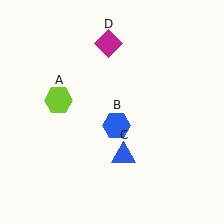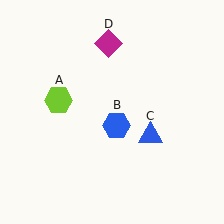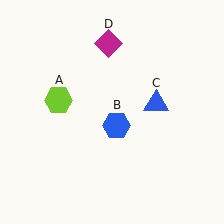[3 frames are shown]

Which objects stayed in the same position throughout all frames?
Lime hexagon (object A) and blue hexagon (object B) and magenta diamond (object D) remained stationary.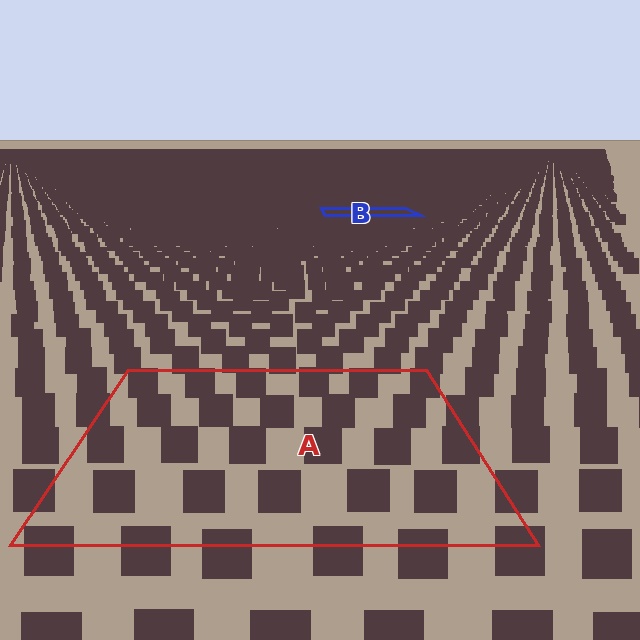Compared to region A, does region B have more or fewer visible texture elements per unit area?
Region B has more texture elements per unit area — they are packed more densely because it is farther away.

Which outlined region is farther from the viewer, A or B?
Region B is farther from the viewer — the texture elements inside it appear smaller and more densely packed.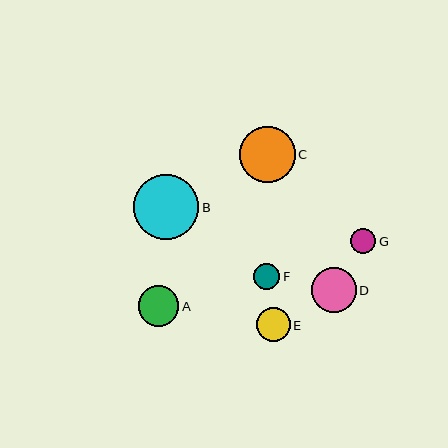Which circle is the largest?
Circle B is the largest with a size of approximately 65 pixels.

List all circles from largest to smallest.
From largest to smallest: B, C, D, A, E, F, G.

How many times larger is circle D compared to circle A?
Circle D is approximately 1.1 times the size of circle A.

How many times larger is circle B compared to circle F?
Circle B is approximately 2.5 times the size of circle F.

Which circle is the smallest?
Circle G is the smallest with a size of approximately 25 pixels.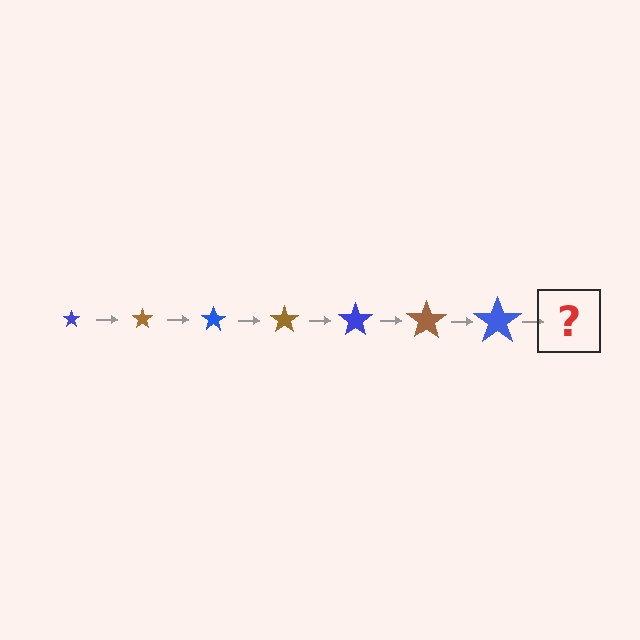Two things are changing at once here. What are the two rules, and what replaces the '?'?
The two rules are that the star grows larger each step and the color cycles through blue and brown. The '?' should be a brown star, larger than the previous one.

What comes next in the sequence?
The next element should be a brown star, larger than the previous one.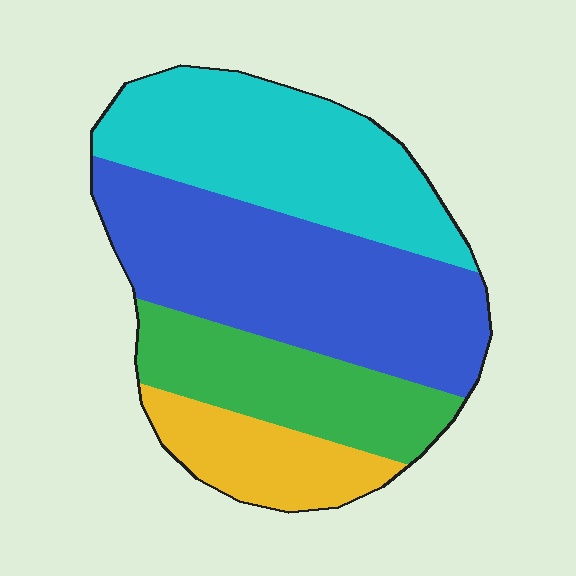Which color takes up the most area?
Blue, at roughly 35%.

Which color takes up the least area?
Yellow, at roughly 15%.